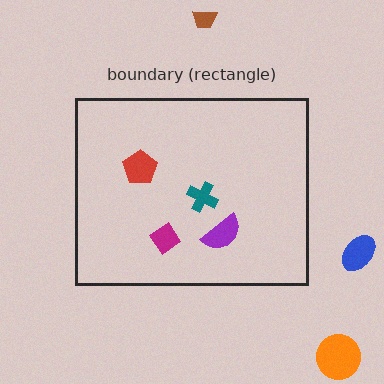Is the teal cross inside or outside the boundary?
Inside.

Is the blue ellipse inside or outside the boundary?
Outside.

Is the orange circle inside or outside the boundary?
Outside.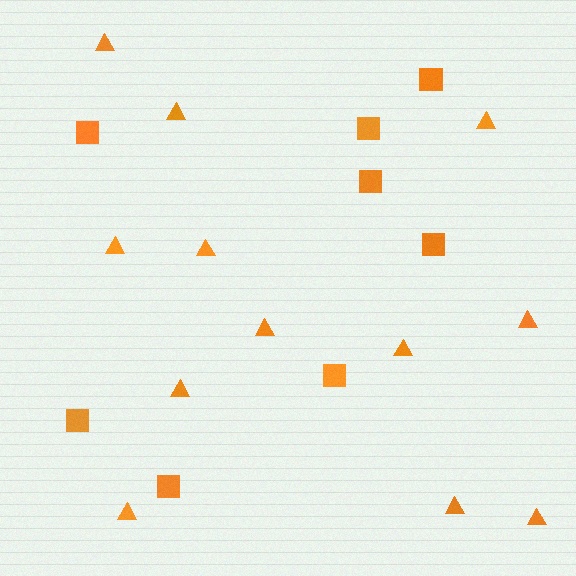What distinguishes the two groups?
There are 2 groups: one group of squares (8) and one group of triangles (12).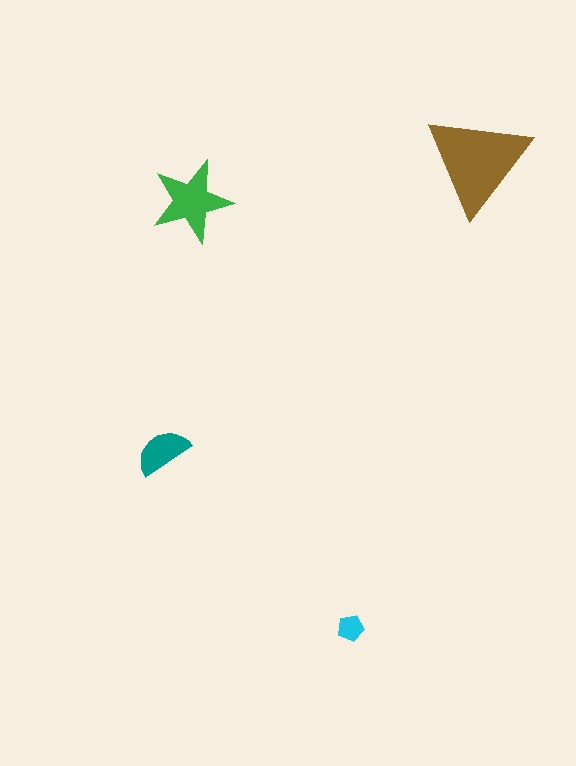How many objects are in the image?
There are 4 objects in the image.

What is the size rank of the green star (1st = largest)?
2nd.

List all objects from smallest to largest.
The cyan pentagon, the teal semicircle, the green star, the brown triangle.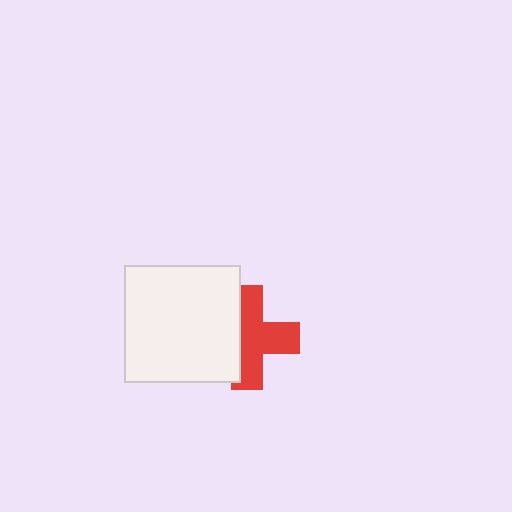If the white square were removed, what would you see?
You would see the complete red cross.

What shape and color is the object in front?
The object in front is a white square.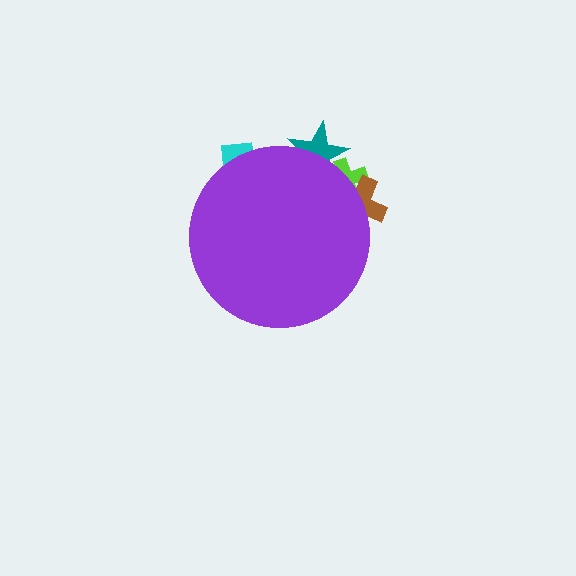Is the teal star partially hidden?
Yes, the teal star is partially hidden behind the purple circle.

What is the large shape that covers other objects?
A purple circle.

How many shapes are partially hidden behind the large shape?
4 shapes are partially hidden.